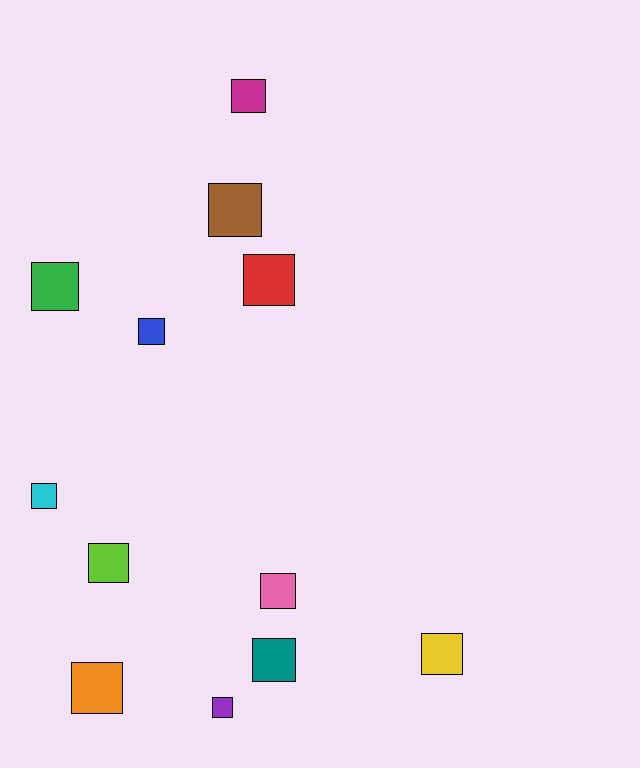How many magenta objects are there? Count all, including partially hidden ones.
There is 1 magenta object.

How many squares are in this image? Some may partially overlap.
There are 12 squares.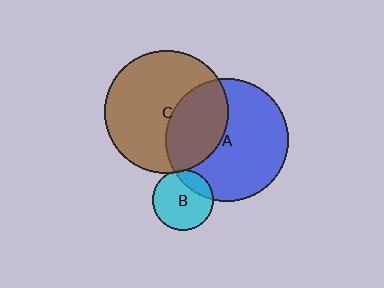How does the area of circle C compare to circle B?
Approximately 4.2 times.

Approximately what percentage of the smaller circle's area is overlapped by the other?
Approximately 20%.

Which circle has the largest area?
Circle C (brown).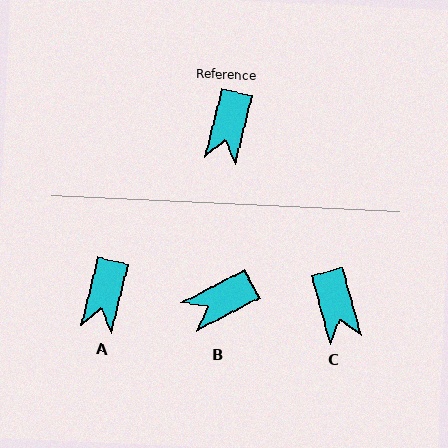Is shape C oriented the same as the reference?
No, it is off by about 29 degrees.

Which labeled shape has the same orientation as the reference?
A.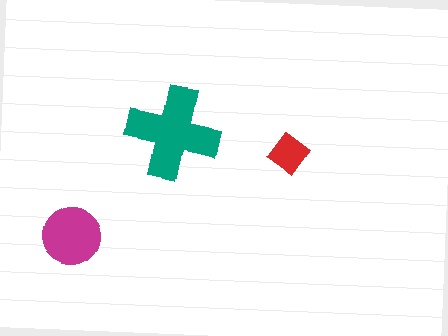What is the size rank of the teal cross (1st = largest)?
1st.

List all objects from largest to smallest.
The teal cross, the magenta circle, the red diamond.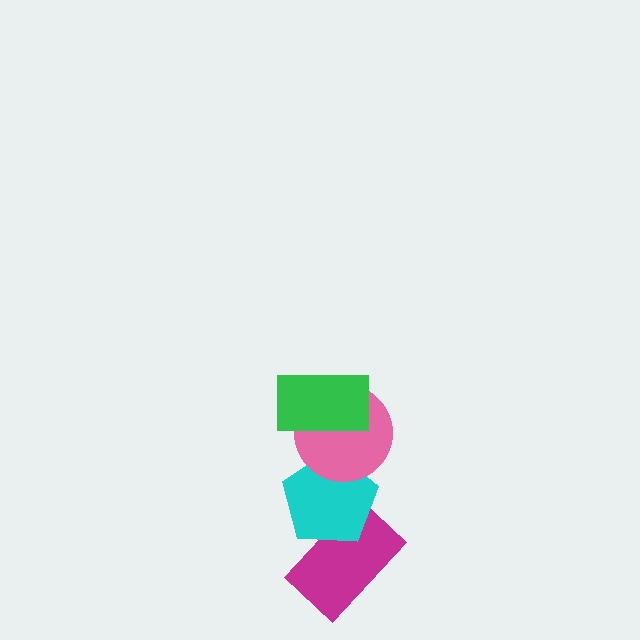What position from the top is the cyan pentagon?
The cyan pentagon is 3rd from the top.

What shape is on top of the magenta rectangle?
The cyan pentagon is on top of the magenta rectangle.